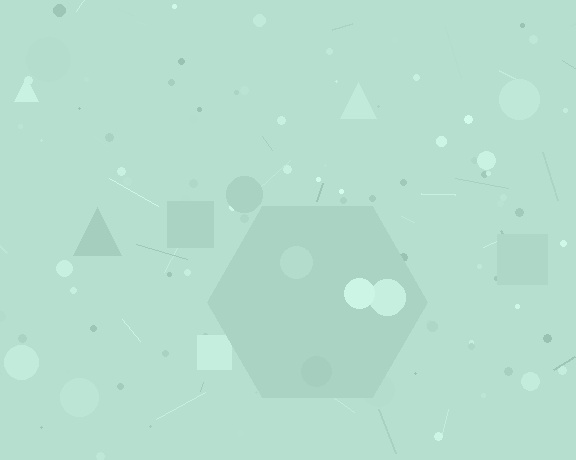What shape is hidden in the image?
A hexagon is hidden in the image.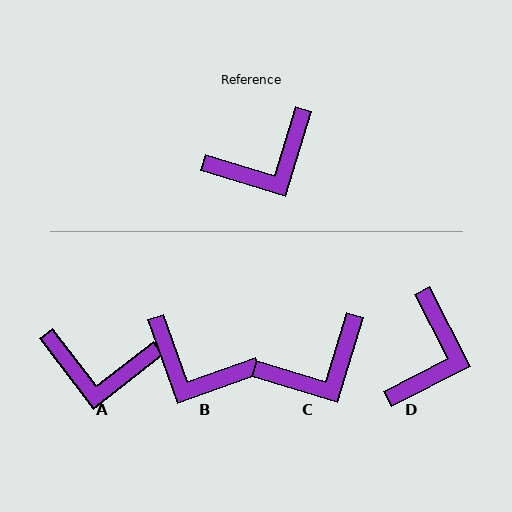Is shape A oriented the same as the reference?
No, it is off by about 35 degrees.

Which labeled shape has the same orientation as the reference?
C.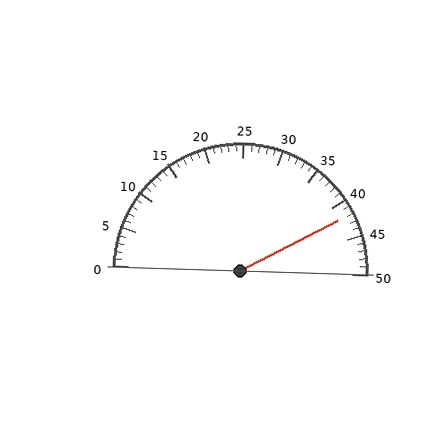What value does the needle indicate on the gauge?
The needle indicates approximately 42.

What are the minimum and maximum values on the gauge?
The gauge ranges from 0 to 50.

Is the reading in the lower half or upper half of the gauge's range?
The reading is in the upper half of the range (0 to 50).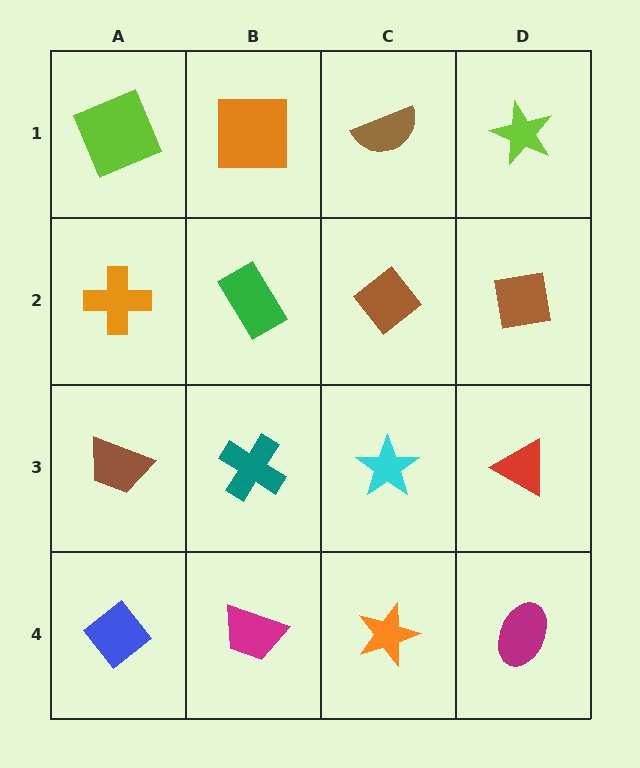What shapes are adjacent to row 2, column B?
An orange square (row 1, column B), a teal cross (row 3, column B), an orange cross (row 2, column A), a brown diamond (row 2, column C).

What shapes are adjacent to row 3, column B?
A green rectangle (row 2, column B), a magenta trapezoid (row 4, column B), a brown trapezoid (row 3, column A), a cyan star (row 3, column C).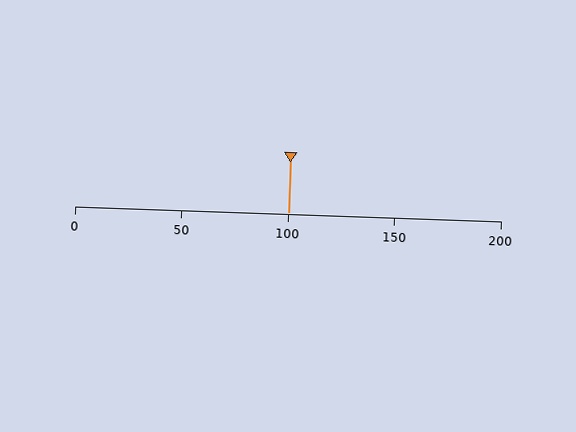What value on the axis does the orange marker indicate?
The marker indicates approximately 100.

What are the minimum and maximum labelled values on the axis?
The axis runs from 0 to 200.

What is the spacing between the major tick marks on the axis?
The major ticks are spaced 50 apart.